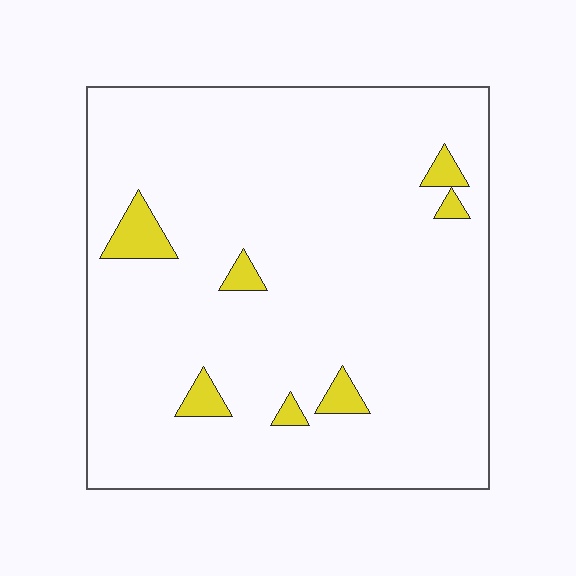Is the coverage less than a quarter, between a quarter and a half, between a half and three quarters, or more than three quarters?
Less than a quarter.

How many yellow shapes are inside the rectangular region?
7.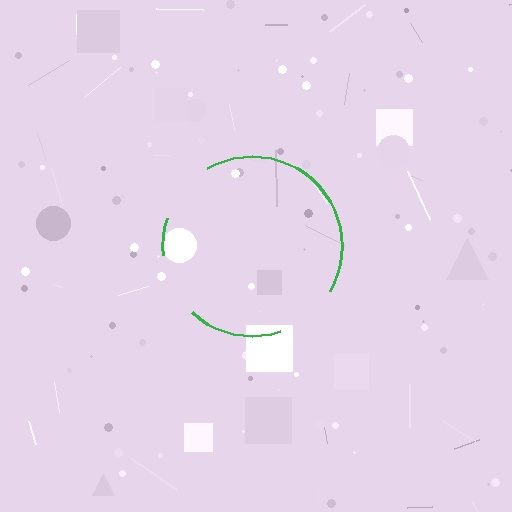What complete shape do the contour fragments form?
The contour fragments form a circle.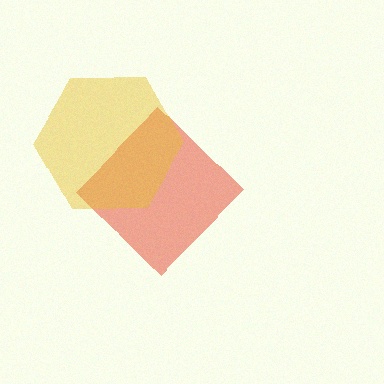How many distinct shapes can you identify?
There are 2 distinct shapes: a red diamond, a yellow hexagon.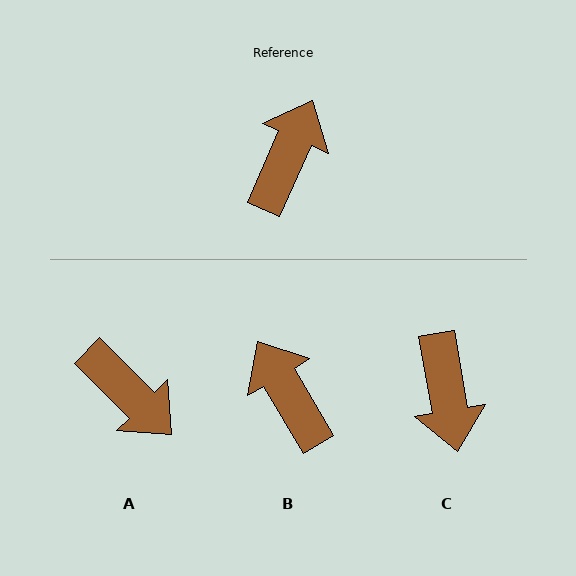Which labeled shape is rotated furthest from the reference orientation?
C, about 146 degrees away.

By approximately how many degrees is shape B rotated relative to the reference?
Approximately 55 degrees counter-clockwise.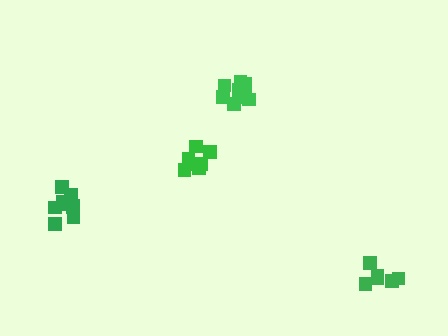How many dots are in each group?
Group 1: 7 dots, Group 2: 10 dots, Group 3: 10 dots, Group 4: 6 dots (33 total).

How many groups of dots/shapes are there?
There are 4 groups.